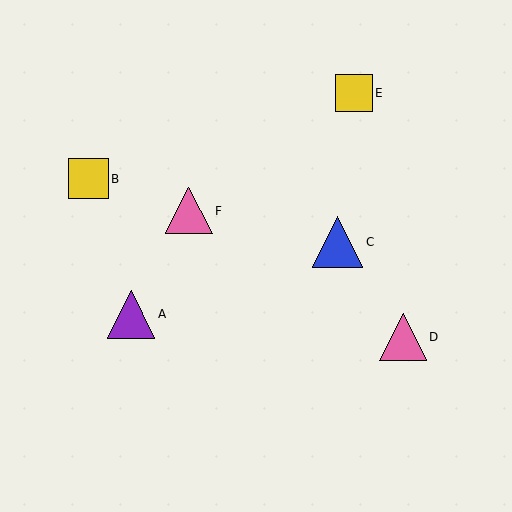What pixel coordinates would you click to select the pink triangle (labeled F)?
Click at (189, 211) to select the pink triangle F.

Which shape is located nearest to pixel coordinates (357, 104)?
The yellow square (labeled E) at (354, 93) is nearest to that location.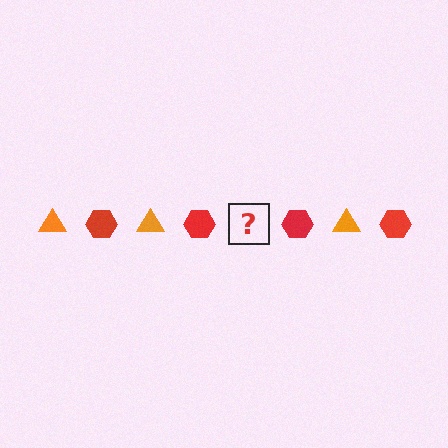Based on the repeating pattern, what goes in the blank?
The blank should be an orange triangle.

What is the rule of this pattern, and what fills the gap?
The rule is that the pattern alternates between orange triangle and red hexagon. The gap should be filled with an orange triangle.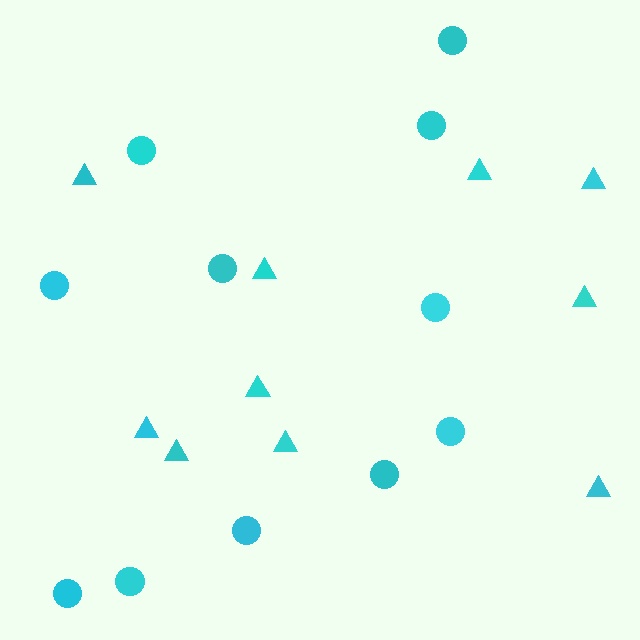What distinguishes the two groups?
There are 2 groups: one group of circles (11) and one group of triangles (10).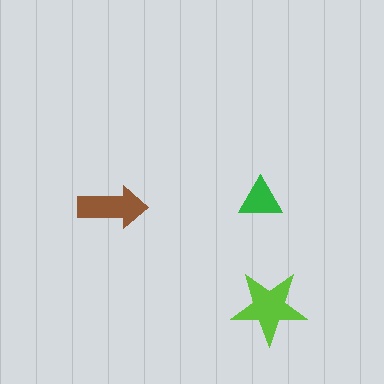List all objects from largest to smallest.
The lime star, the brown arrow, the green triangle.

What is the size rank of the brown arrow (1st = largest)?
2nd.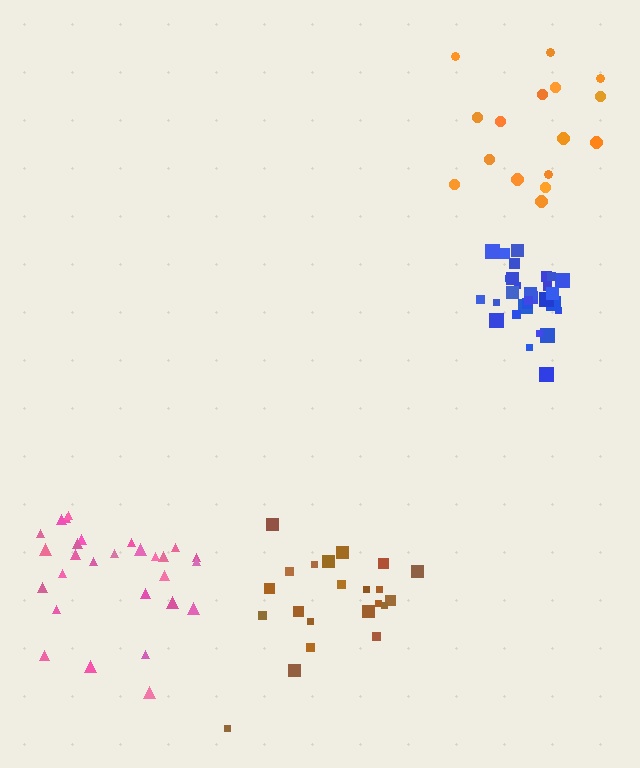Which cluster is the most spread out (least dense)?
Orange.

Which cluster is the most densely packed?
Blue.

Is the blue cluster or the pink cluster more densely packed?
Blue.